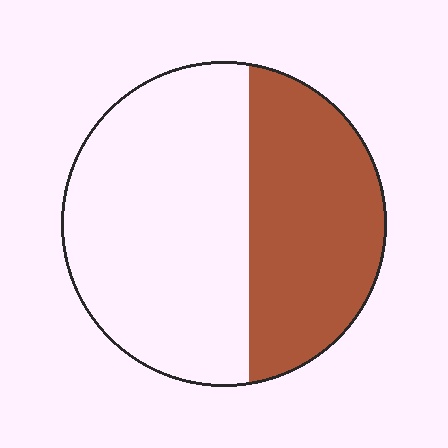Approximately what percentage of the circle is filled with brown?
Approximately 40%.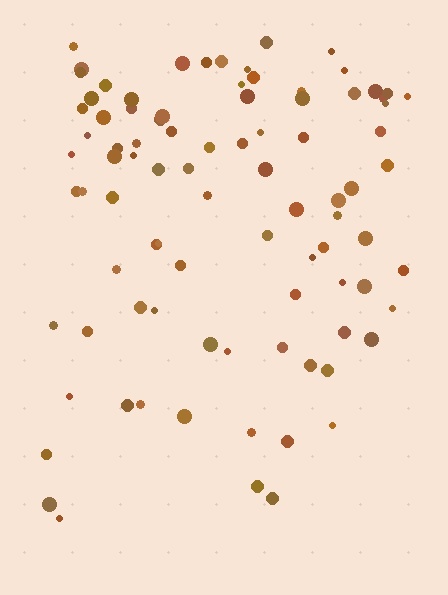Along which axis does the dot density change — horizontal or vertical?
Vertical.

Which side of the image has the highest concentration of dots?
The top.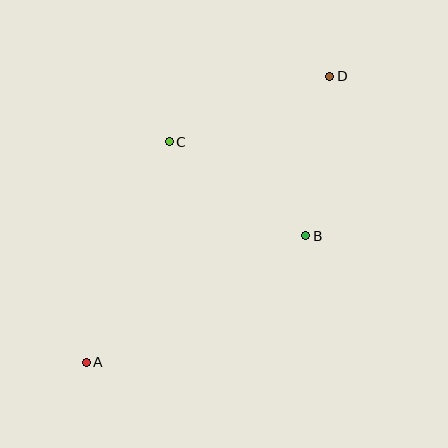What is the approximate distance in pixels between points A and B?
The distance between A and B is approximately 254 pixels.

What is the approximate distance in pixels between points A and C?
The distance between A and C is approximately 236 pixels.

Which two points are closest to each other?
Points B and D are closest to each other.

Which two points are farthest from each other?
Points A and D are farthest from each other.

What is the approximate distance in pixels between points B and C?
The distance between B and C is approximately 166 pixels.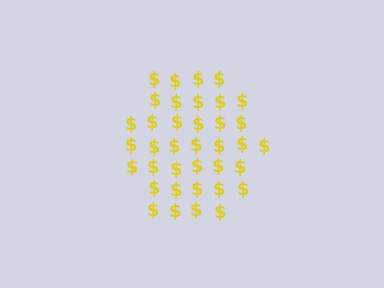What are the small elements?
The small elements are dollar signs.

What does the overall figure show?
The overall figure shows a hexagon.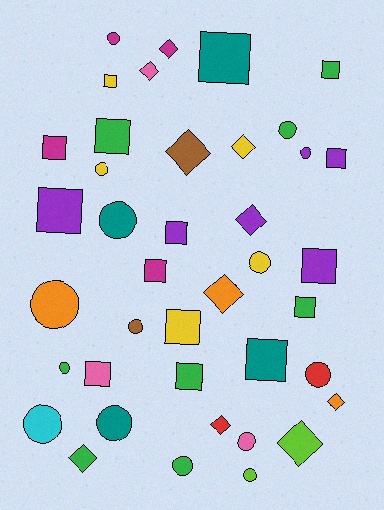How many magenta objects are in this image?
There are 4 magenta objects.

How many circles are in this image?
There are 15 circles.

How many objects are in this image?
There are 40 objects.